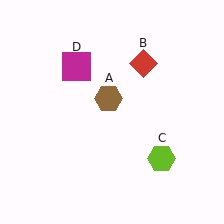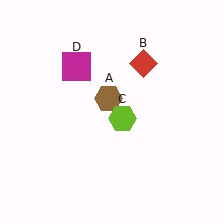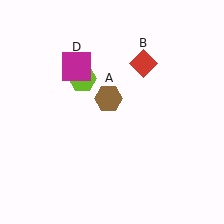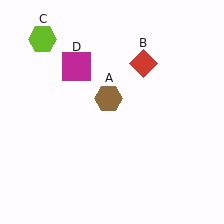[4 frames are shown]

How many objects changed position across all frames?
1 object changed position: lime hexagon (object C).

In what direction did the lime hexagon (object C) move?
The lime hexagon (object C) moved up and to the left.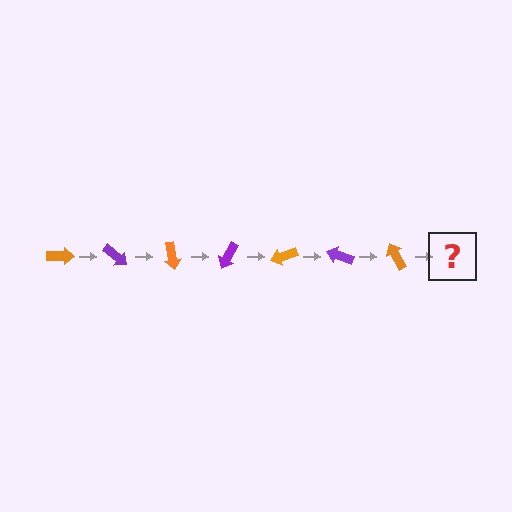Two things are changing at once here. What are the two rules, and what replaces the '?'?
The two rules are that it rotates 40 degrees each step and the color cycles through orange and purple. The '?' should be a purple arrow, rotated 280 degrees from the start.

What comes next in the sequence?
The next element should be a purple arrow, rotated 280 degrees from the start.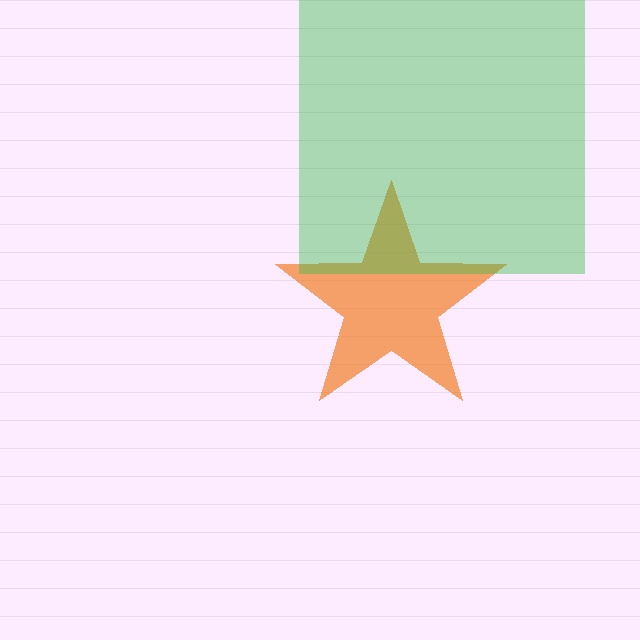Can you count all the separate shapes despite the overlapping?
Yes, there are 2 separate shapes.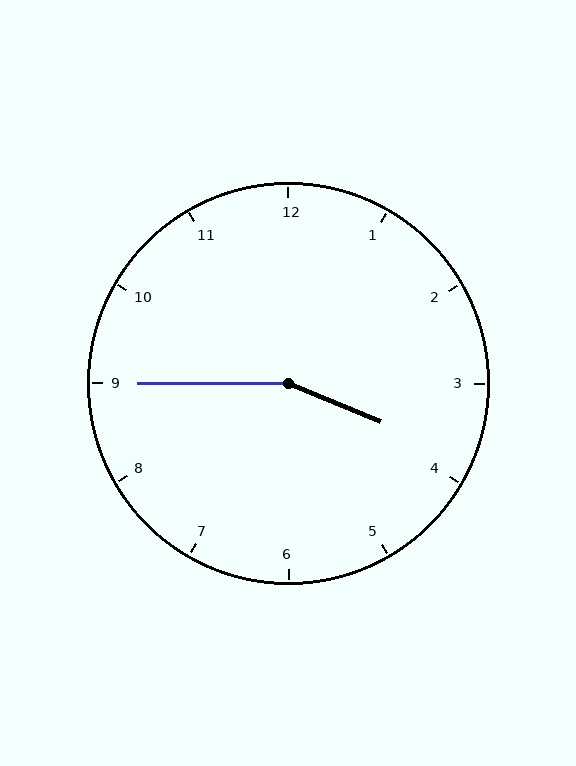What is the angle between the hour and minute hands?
Approximately 158 degrees.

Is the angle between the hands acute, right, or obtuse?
It is obtuse.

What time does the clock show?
3:45.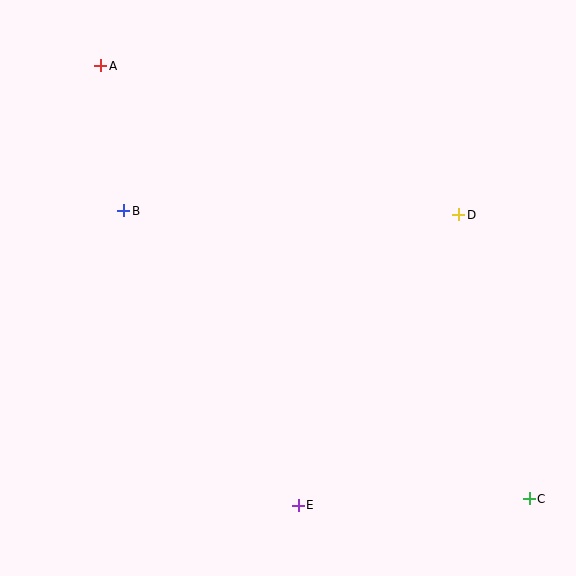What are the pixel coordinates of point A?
Point A is at (101, 66).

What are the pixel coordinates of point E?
Point E is at (298, 505).